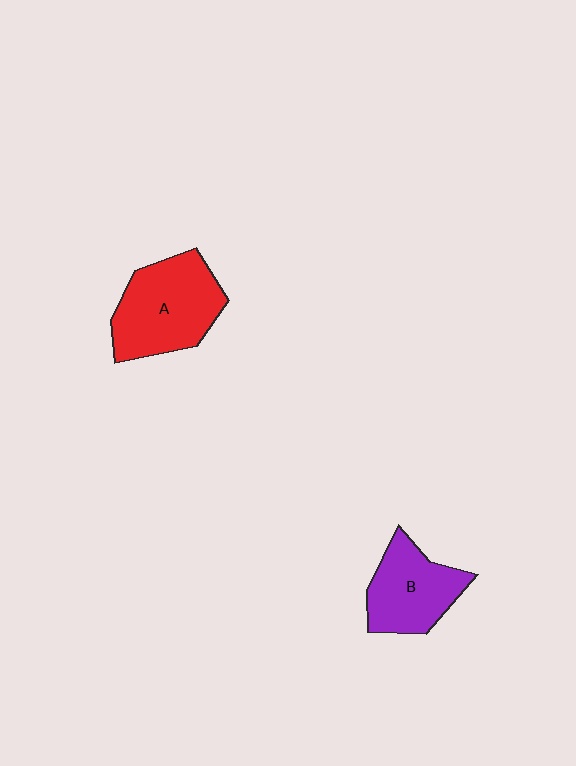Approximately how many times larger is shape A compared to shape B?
Approximately 1.3 times.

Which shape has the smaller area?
Shape B (purple).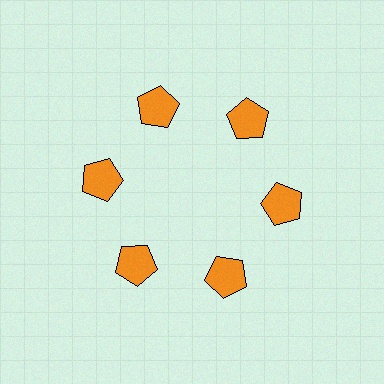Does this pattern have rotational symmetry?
Yes, this pattern has 6-fold rotational symmetry. It looks the same after rotating 60 degrees around the center.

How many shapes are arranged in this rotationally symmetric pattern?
There are 6 shapes, arranged in 6 groups of 1.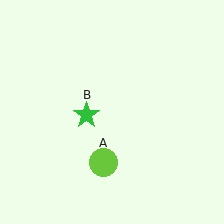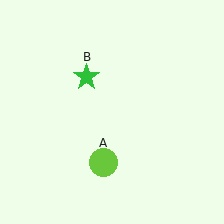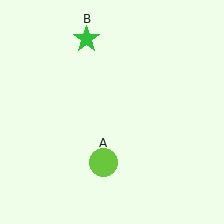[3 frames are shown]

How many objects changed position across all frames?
1 object changed position: green star (object B).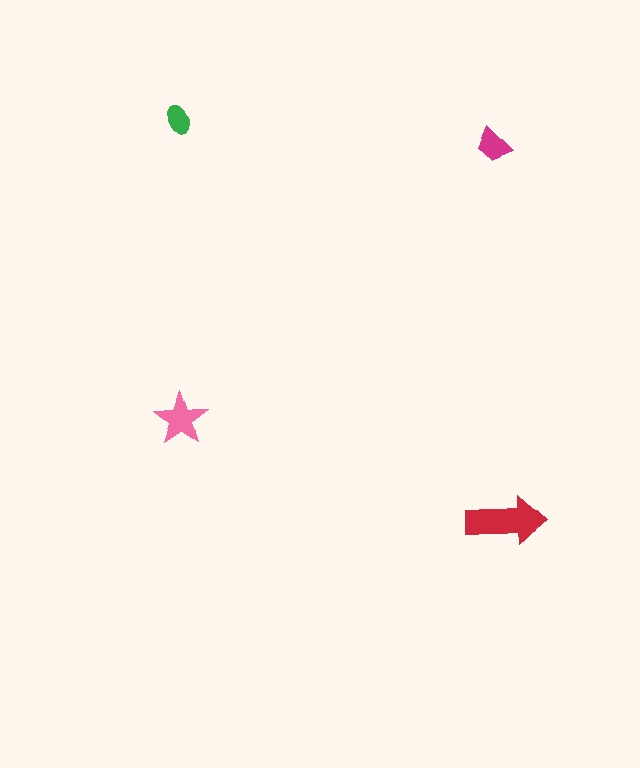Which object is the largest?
The red arrow.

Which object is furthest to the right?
The red arrow is rightmost.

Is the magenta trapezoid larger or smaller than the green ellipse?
Larger.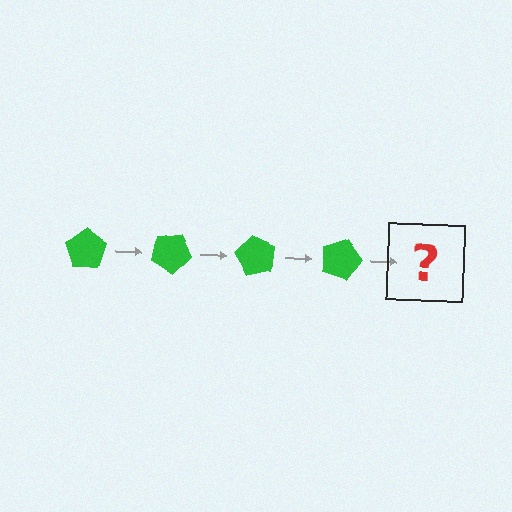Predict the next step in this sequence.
The next step is a green pentagon rotated 120 degrees.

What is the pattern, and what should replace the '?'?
The pattern is that the pentagon rotates 30 degrees each step. The '?' should be a green pentagon rotated 120 degrees.